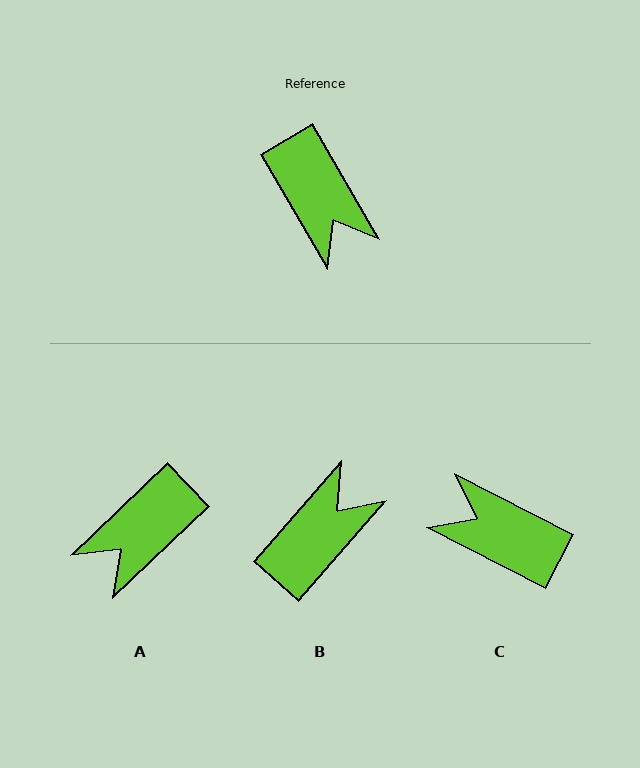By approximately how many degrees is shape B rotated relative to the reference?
Approximately 108 degrees counter-clockwise.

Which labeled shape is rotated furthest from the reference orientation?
C, about 147 degrees away.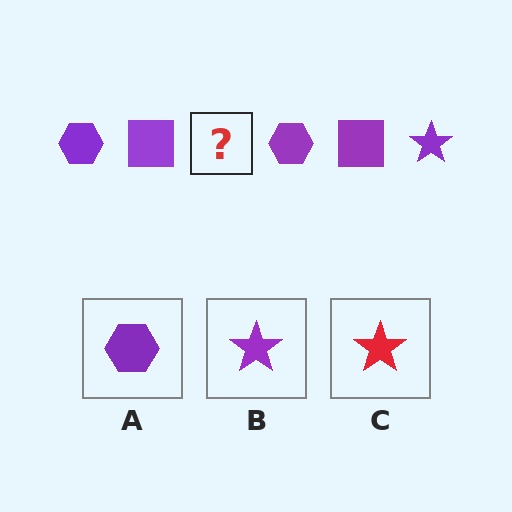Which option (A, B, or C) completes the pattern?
B.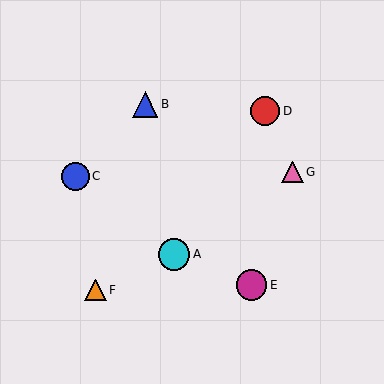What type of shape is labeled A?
Shape A is a cyan circle.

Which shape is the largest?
The cyan circle (labeled A) is the largest.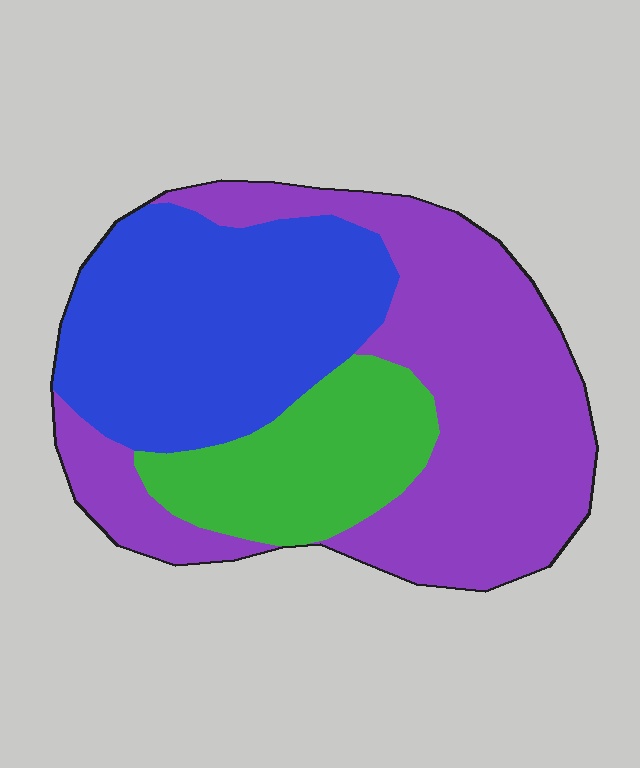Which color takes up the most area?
Purple, at roughly 45%.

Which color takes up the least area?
Green, at roughly 20%.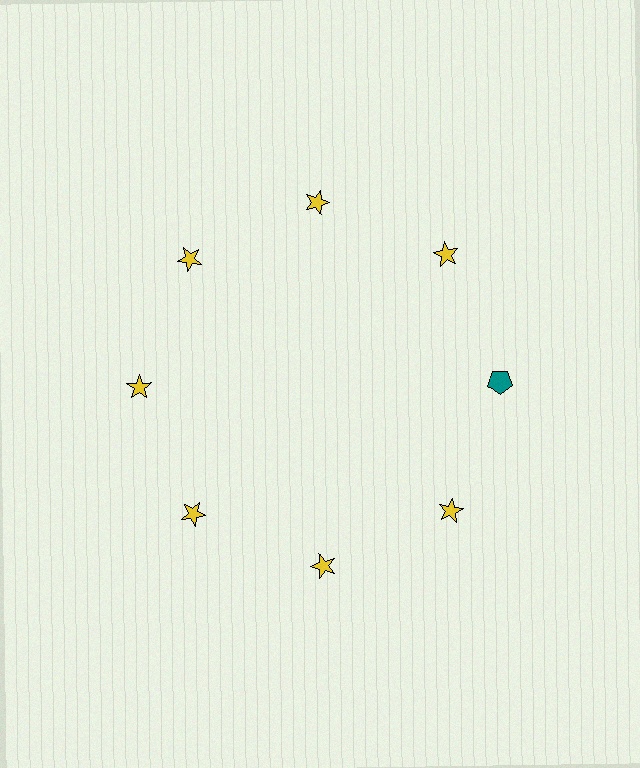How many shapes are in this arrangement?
There are 8 shapes arranged in a ring pattern.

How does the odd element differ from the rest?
It differs in both color (teal instead of yellow) and shape (pentagon instead of star).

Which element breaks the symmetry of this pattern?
The teal pentagon at roughly the 3 o'clock position breaks the symmetry. All other shapes are yellow stars.